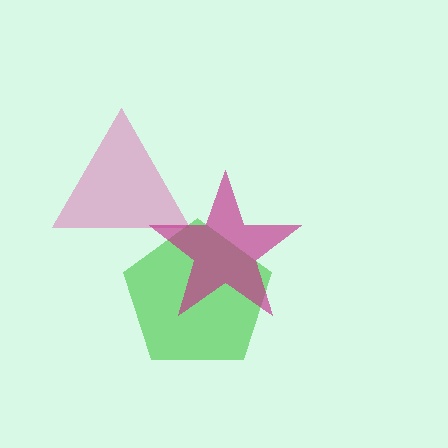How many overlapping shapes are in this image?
There are 3 overlapping shapes in the image.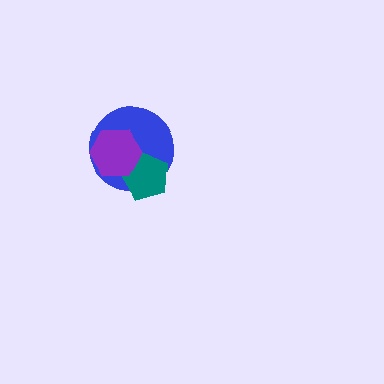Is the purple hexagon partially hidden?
No, no other shape covers it.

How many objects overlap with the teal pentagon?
2 objects overlap with the teal pentagon.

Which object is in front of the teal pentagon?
The purple hexagon is in front of the teal pentagon.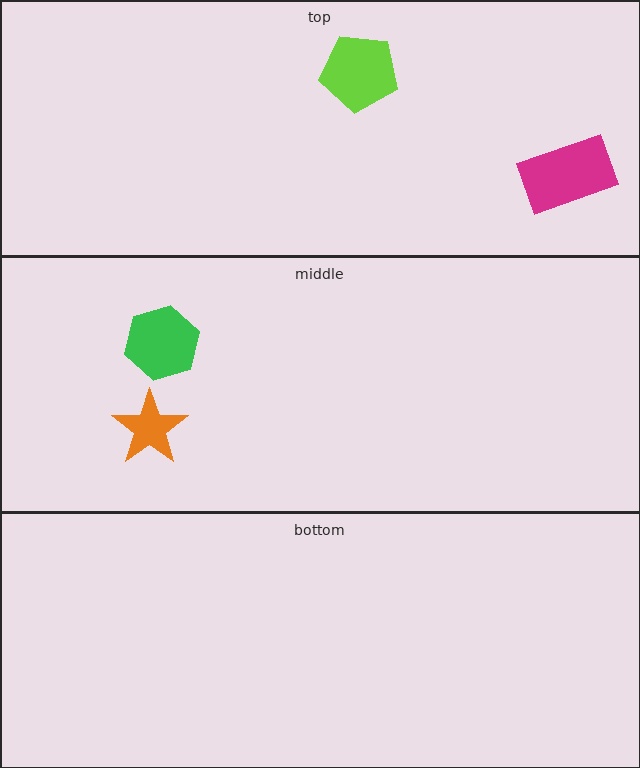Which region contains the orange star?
The middle region.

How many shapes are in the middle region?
2.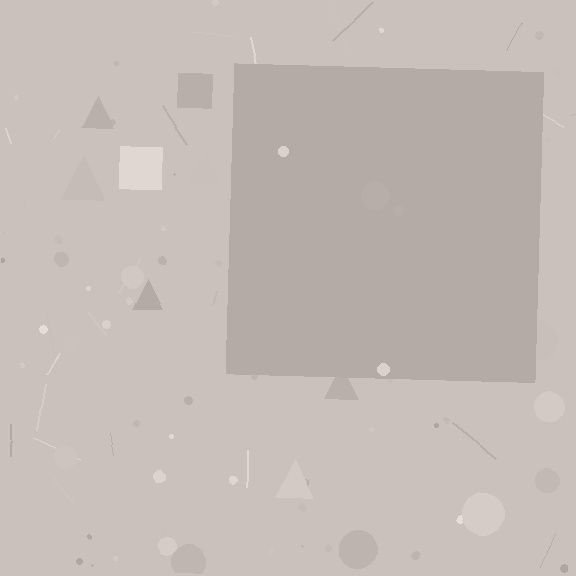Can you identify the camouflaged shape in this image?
The camouflaged shape is a square.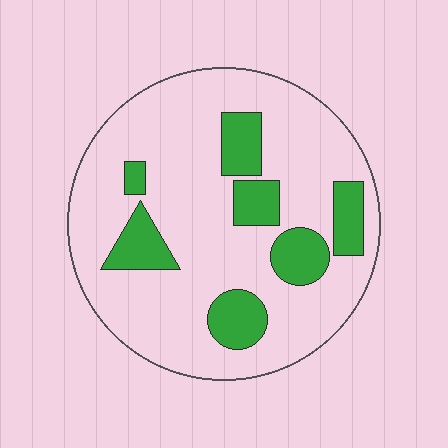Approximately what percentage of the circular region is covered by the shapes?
Approximately 20%.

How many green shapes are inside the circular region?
7.